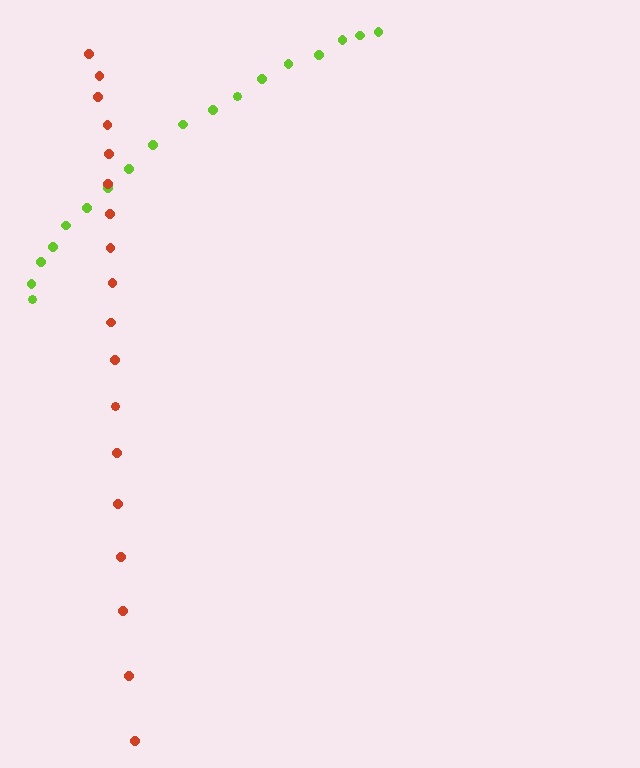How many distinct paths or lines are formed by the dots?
There are 2 distinct paths.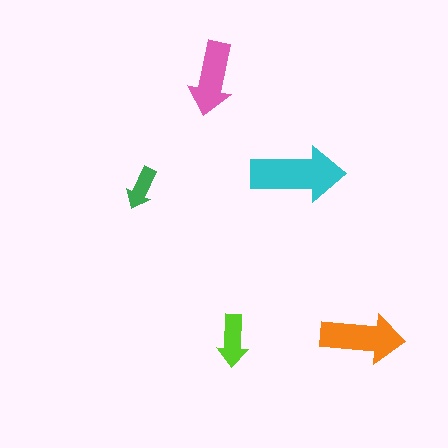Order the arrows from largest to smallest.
the cyan one, the orange one, the pink one, the lime one, the green one.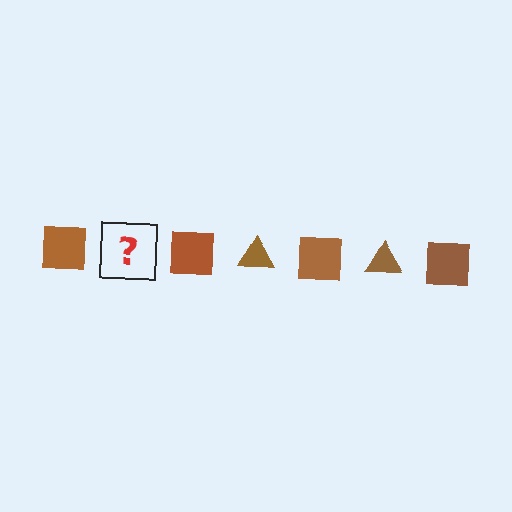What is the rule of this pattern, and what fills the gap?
The rule is that the pattern cycles through square, triangle shapes in brown. The gap should be filled with a brown triangle.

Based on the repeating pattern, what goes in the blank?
The blank should be a brown triangle.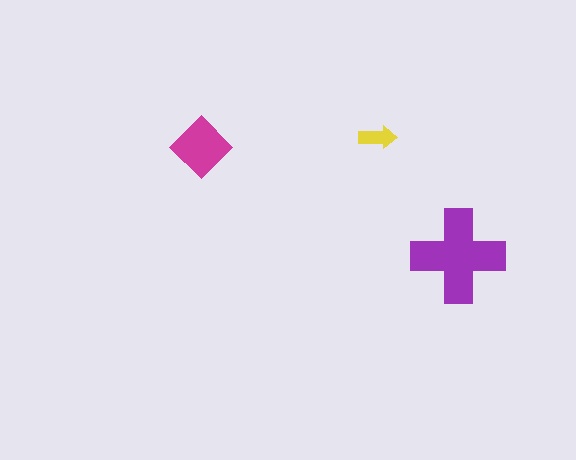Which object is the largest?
The purple cross.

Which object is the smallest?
The yellow arrow.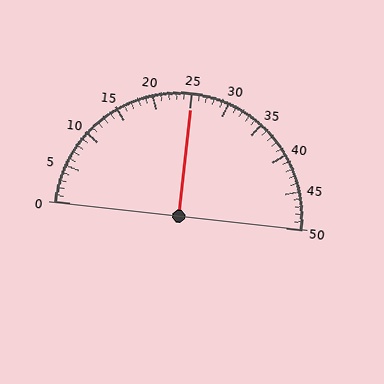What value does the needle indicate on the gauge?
The needle indicates approximately 25.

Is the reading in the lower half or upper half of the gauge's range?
The reading is in the upper half of the range (0 to 50).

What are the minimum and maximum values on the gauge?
The gauge ranges from 0 to 50.